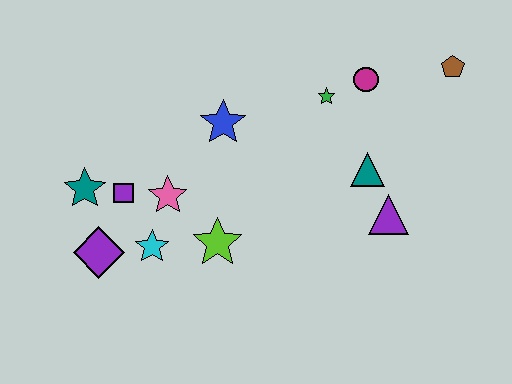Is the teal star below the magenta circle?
Yes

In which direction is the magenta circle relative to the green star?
The magenta circle is to the right of the green star.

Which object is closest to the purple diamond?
The cyan star is closest to the purple diamond.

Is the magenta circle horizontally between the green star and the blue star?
No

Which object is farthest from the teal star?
The brown pentagon is farthest from the teal star.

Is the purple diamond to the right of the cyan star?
No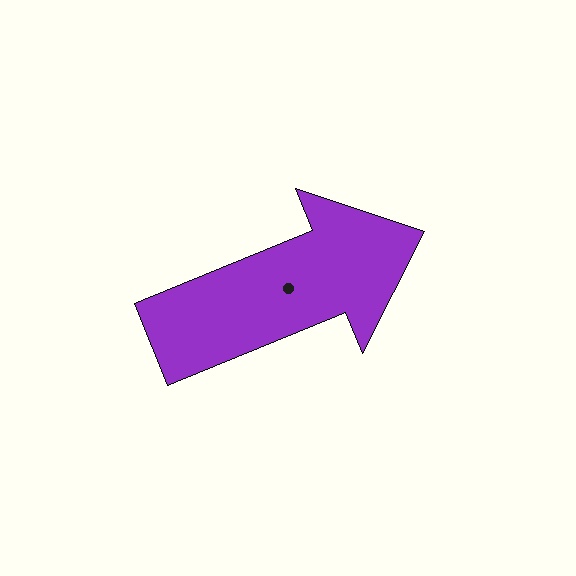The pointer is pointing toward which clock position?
Roughly 2 o'clock.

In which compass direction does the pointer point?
East.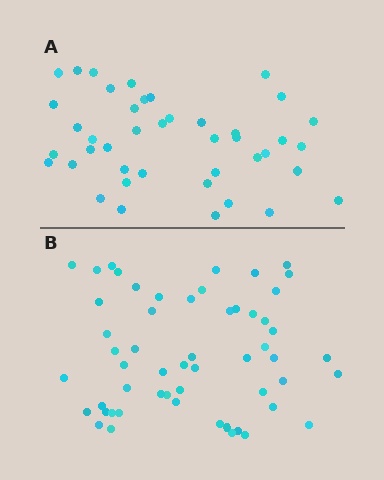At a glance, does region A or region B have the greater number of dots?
Region B (the bottom region) has more dots.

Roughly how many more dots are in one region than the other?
Region B has approximately 15 more dots than region A.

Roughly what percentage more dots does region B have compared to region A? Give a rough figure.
About 30% more.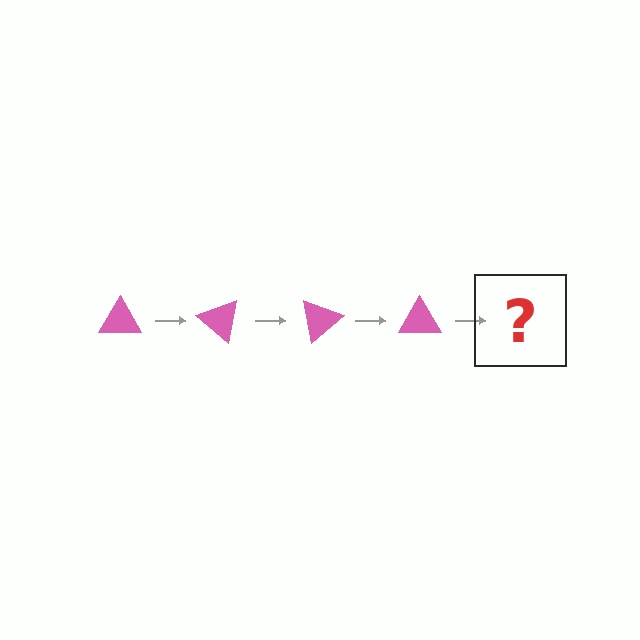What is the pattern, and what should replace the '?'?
The pattern is that the triangle rotates 40 degrees each step. The '?' should be a pink triangle rotated 160 degrees.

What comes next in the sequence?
The next element should be a pink triangle rotated 160 degrees.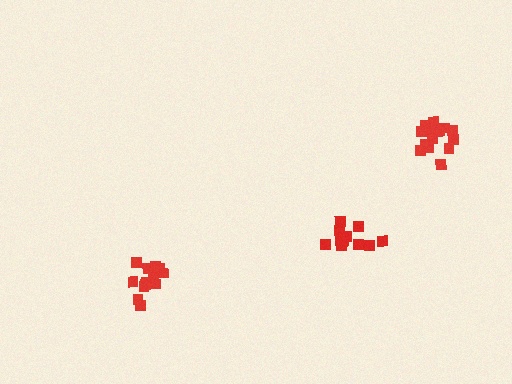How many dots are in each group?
Group 1: 16 dots, Group 2: 12 dots, Group 3: 14 dots (42 total).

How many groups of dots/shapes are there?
There are 3 groups.